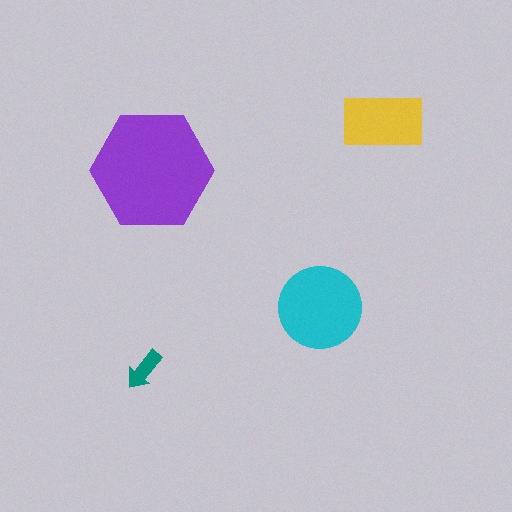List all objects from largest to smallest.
The purple hexagon, the cyan circle, the yellow rectangle, the teal arrow.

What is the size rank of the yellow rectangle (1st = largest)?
3rd.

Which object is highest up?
The yellow rectangle is topmost.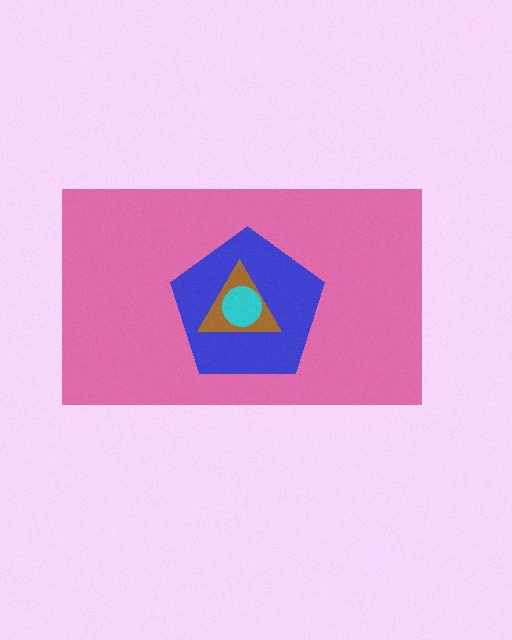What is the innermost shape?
The cyan circle.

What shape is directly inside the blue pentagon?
The brown triangle.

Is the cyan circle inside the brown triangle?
Yes.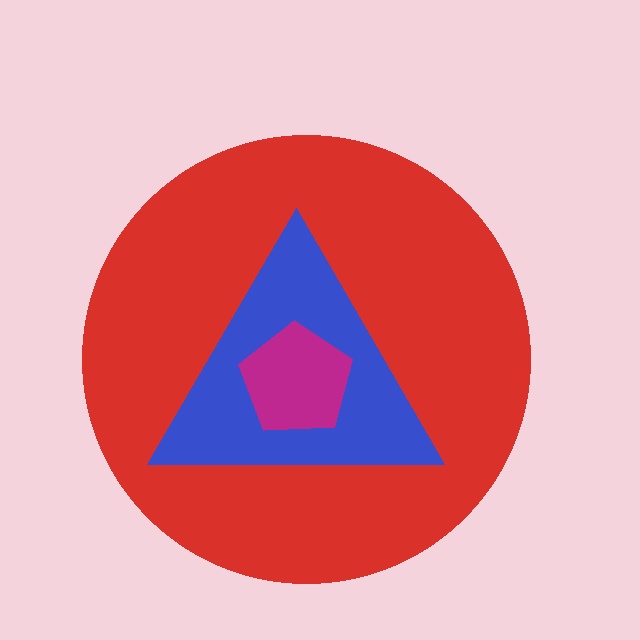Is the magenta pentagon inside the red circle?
Yes.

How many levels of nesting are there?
3.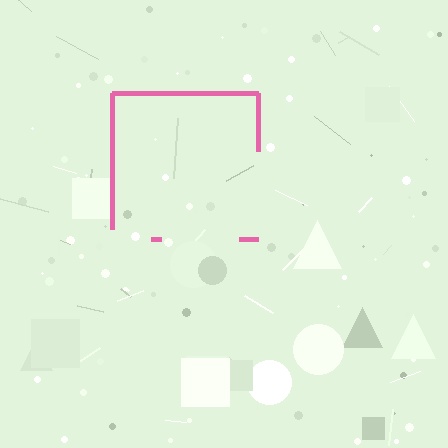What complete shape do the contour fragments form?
The contour fragments form a square.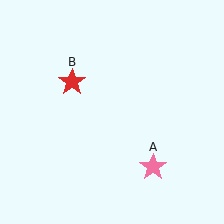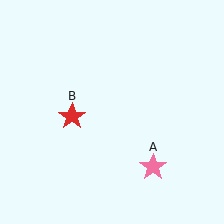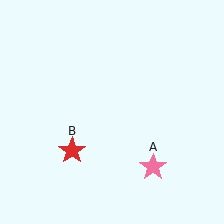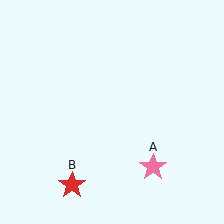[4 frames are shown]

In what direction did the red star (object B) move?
The red star (object B) moved down.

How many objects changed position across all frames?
1 object changed position: red star (object B).